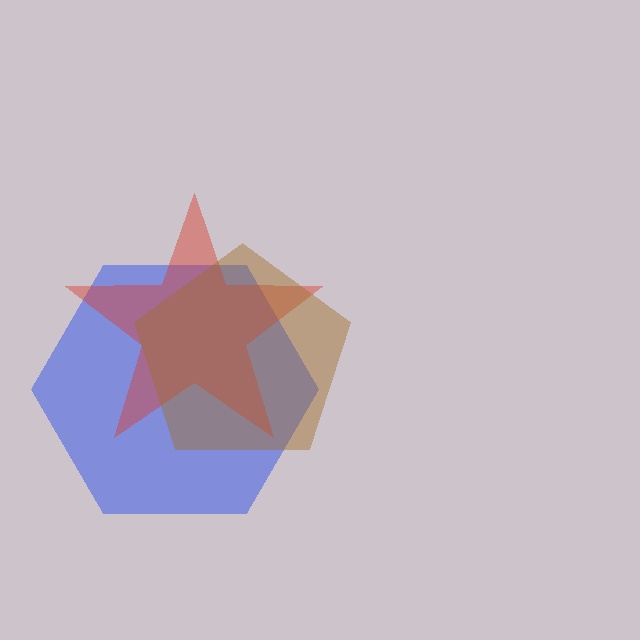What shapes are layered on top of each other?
The layered shapes are: a blue hexagon, a red star, a brown pentagon.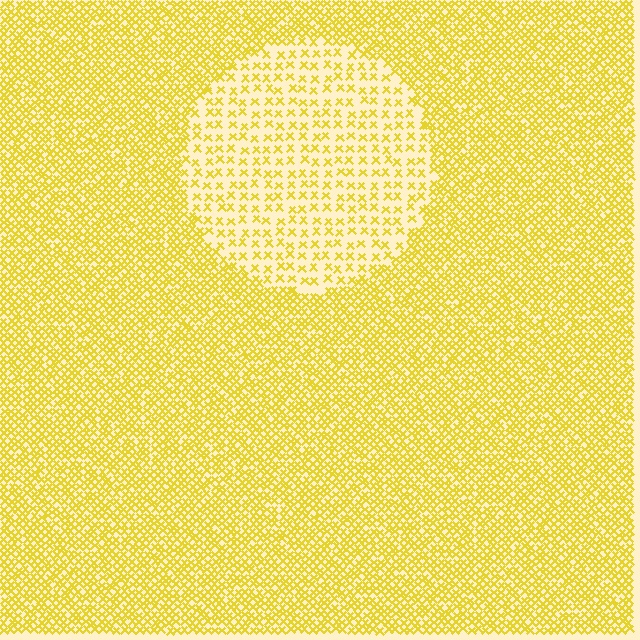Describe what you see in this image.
The image contains small yellow elements arranged at two different densities. A circle-shaped region is visible where the elements are less densely packed than the surrounding area.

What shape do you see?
I see a circle.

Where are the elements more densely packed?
The elements are more densely packed outside the circle boundary.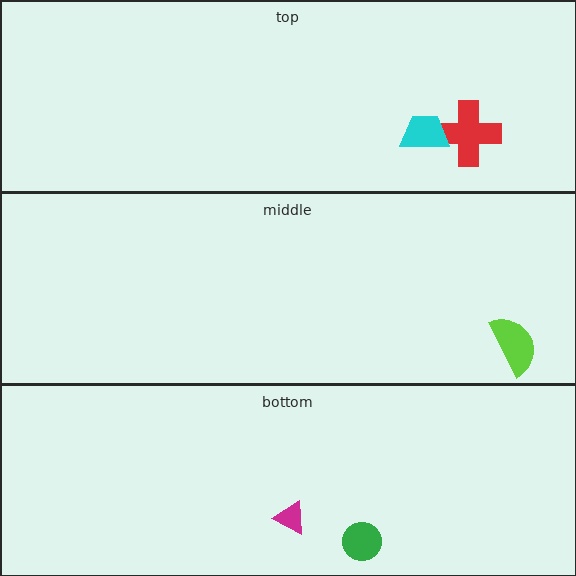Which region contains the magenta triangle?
The bottom region.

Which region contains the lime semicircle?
The middle region.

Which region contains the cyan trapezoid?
The top region.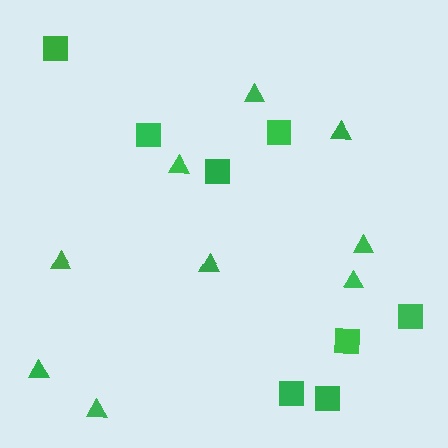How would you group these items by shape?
There are 2 groups: one group of squares (8) and one group of triangles (9).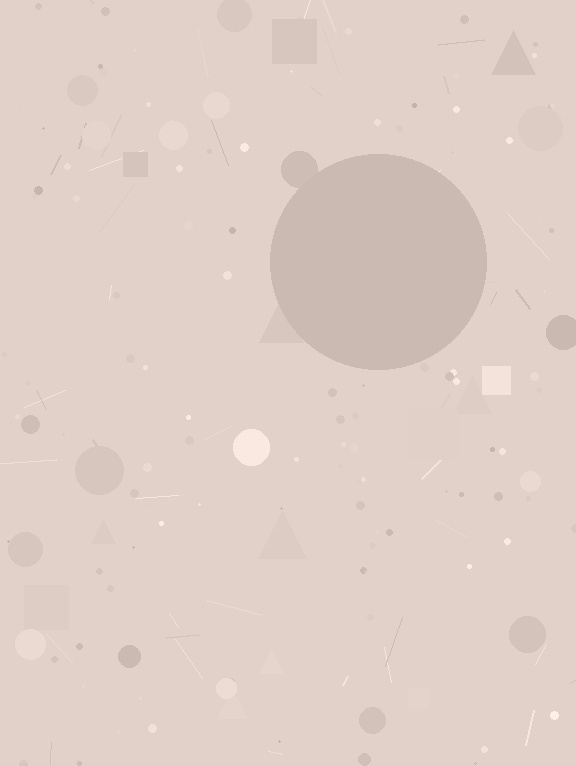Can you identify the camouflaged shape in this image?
The camouflaged shape is a circle.